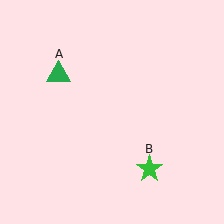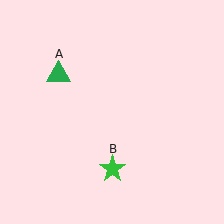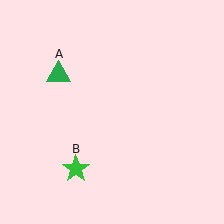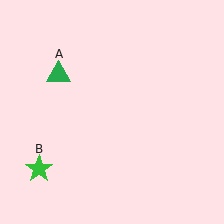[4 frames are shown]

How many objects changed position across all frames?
1 object changed position: green star (object B).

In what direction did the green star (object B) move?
The green star (object B) moved left.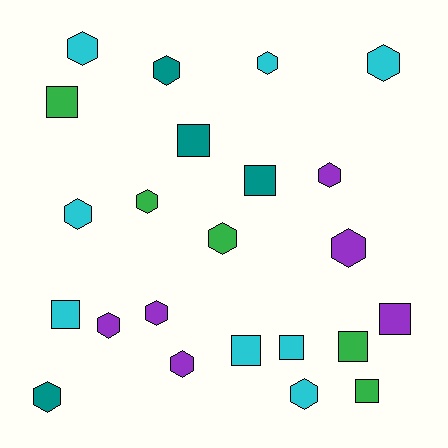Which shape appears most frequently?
Hexagon, with 14 objects.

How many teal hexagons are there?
There are 2 teal hexagons.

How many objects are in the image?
There are 23 objects.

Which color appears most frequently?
Cyan, with 8 objects.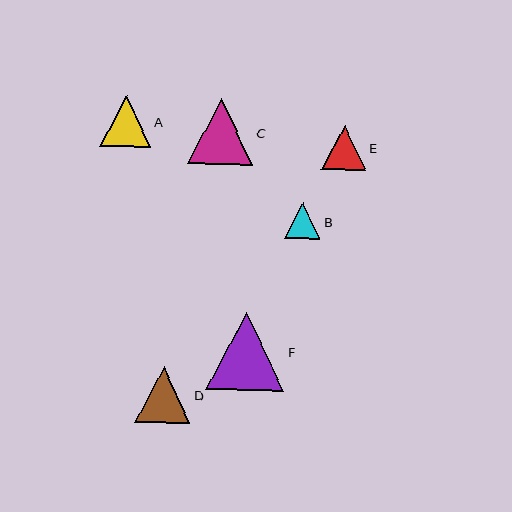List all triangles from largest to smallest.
From largest to smallest: F, C, D, A, E, B.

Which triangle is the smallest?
Triangle B is the smallest with a size of approximately 36 pixels.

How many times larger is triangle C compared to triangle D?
Triangle C is approximately 1.2 times the size of triangle D.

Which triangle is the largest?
Triangle F is the largest with a size of approximately 78 pixels.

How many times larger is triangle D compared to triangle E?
Triangle D is approximately 1.3 times the size of triangle E.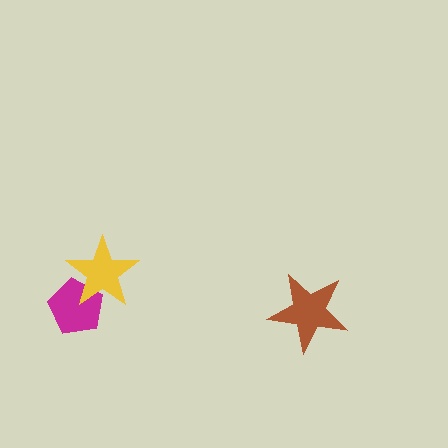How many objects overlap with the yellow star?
1 object overlaps with the yellow star.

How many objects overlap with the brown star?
0 objects overlap with the brown star.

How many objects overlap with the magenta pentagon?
1 object overlaps with the magenta pentagon.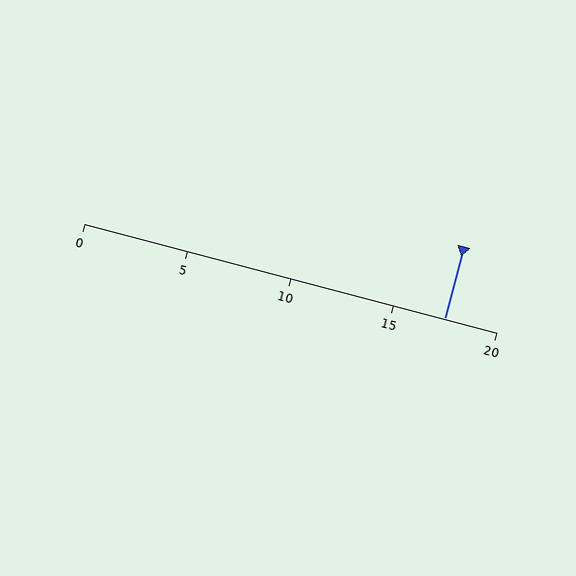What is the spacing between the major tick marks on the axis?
The major ticks are spaced 5 apart.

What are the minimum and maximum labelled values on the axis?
The axis runs from 0 to 20.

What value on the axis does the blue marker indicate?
The marker indicates approximately 17.5.